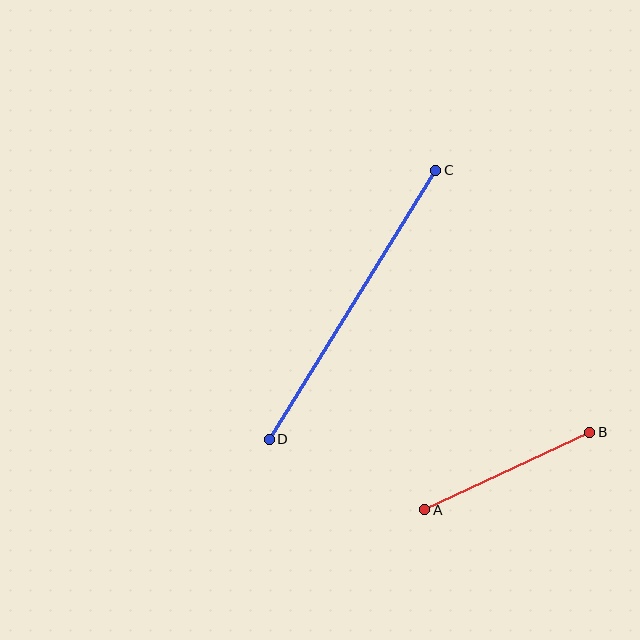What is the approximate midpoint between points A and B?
The midpoint is at approximately (507, 471) pixels.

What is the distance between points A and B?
The distance is approximately 182 pixels.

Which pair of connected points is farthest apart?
Points C and D are farthest apart.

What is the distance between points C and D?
The distance is approximately 317 pixels.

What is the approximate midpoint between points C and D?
The midpoint is at approximately (352, 305) pixels.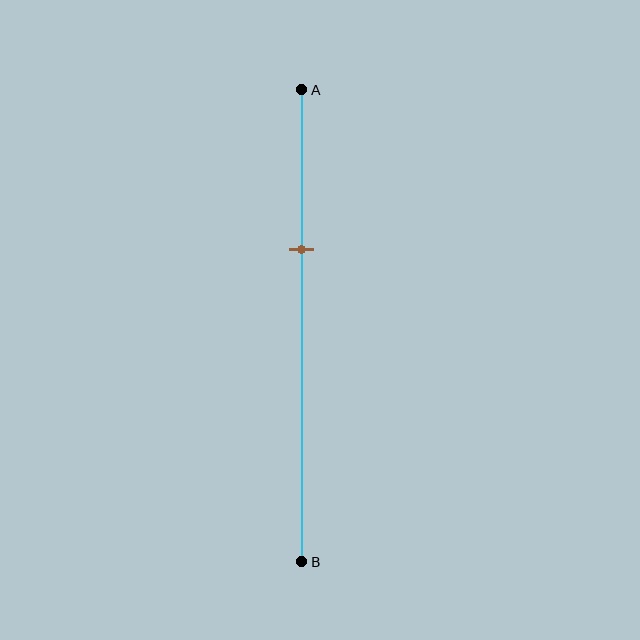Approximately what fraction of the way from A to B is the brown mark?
The brown mark is approximately 35% of the way from A to B.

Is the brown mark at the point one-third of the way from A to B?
Yes, the mark is approximately at the one-third point.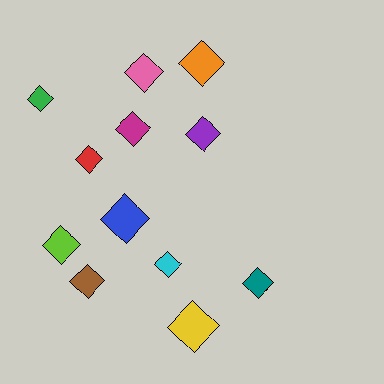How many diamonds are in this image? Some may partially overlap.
There are 12 diamonds.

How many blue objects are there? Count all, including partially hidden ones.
There is 1 blue object.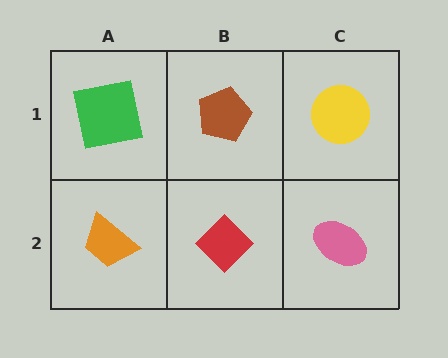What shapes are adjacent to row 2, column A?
A green square (row 1, column A), a red diamond (row 2, column B).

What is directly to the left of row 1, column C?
A brown pentagon.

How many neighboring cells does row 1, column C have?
2.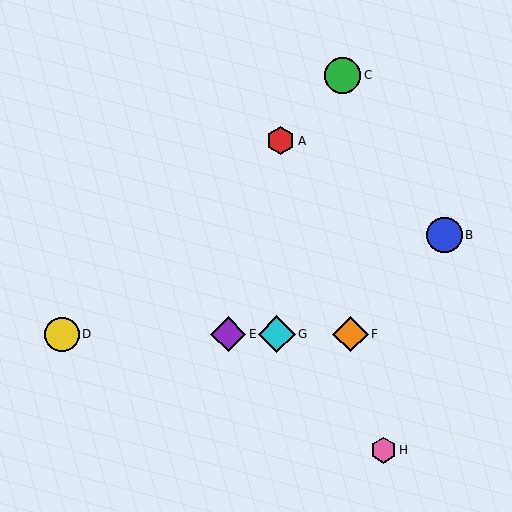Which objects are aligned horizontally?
Objects D, E, F, G are aligned horizontally.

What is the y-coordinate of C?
Object C is at y≈75.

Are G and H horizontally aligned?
No, G is at y≈334 and H is at y≈450.